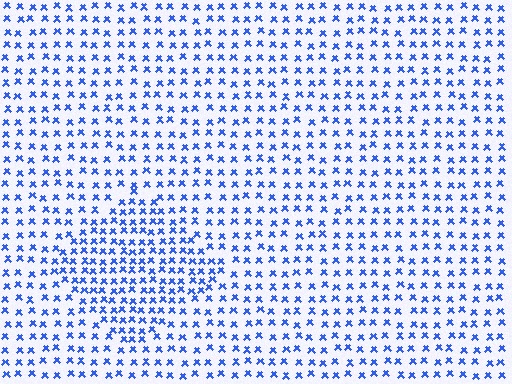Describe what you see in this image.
The image contains small blue elements arranged at two different densities. A diamond-shaped region is visible where the elements are more densely packed than the surrounding area.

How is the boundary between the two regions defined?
The boundary is defined by a change in element density (approximately 1.7x ratio). All elements are the same color, size, and shape.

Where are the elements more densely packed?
The elements are more densely packed inside the diamond boundary.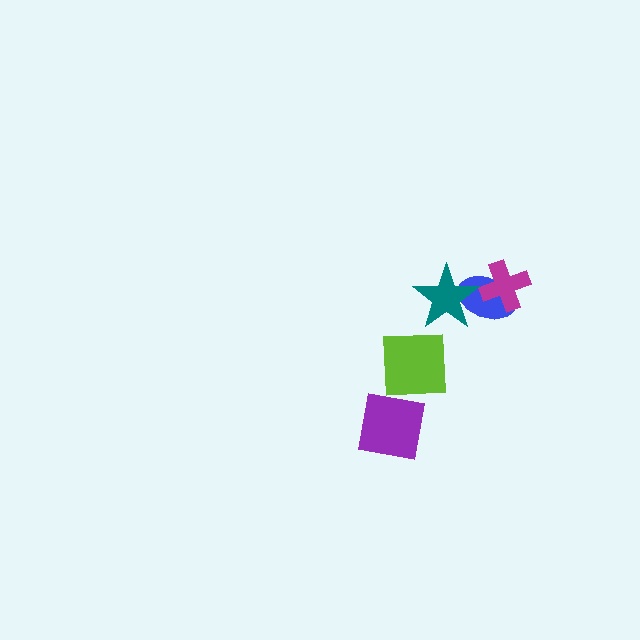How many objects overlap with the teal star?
1 object overlaps with the teal star.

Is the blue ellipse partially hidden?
Yes, it is partially covered by another shape.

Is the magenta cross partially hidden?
No, no other shape covers it.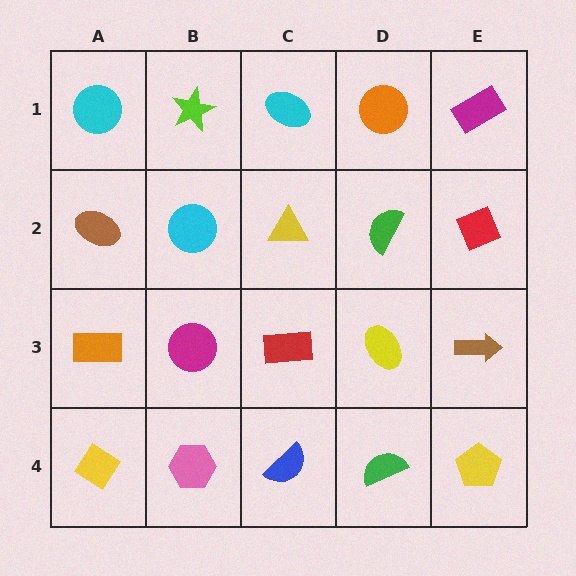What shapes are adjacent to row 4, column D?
A yellow ellipse (row 3, column D), a blue semicircle (row 4, column C), a yellow pentagon (row 4, column E).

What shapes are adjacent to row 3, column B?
A cyan circle (row 2, column B), a pink hexagon (row 4, column B), an orange rectangle (row 3, column A), a red rectangle (row 3, column C).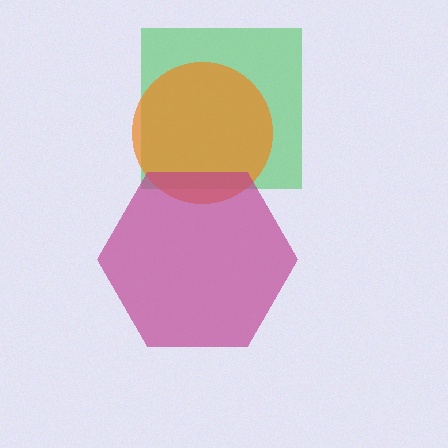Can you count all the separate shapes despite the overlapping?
Yes, there are 3 separate shapes.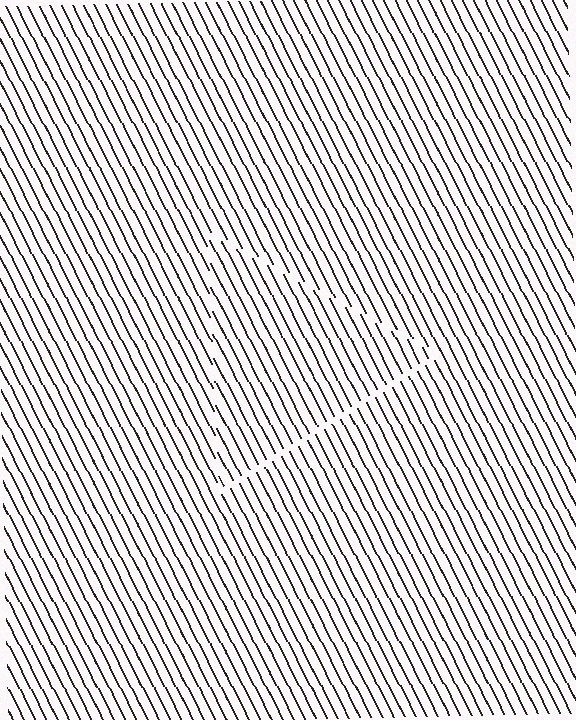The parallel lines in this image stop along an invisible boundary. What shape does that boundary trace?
An illusory triangle. The interior of the shape contains the same grating, shifted by half a period — the contour is defined by the phase discontinuity where line-ends from the inner and outer gratings abut.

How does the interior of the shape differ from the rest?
The interior of the shape contains the same grating, shifted by half a period — the contour is defined by the phase discontinuity where line-ends from the inner and outer gratings abut.